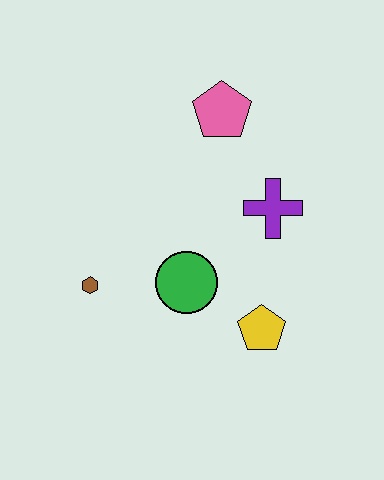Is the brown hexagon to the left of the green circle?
Yes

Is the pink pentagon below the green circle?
No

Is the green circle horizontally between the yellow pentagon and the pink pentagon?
No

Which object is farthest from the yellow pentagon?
The pink pentagon is farthest from the yellow pentagon.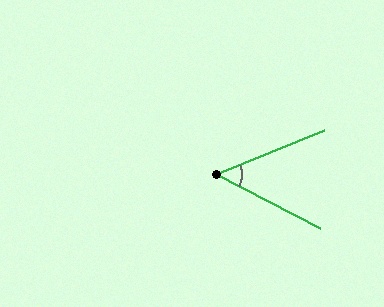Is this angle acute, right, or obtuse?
It is acute.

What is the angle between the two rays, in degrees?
Approximately 50 degrees.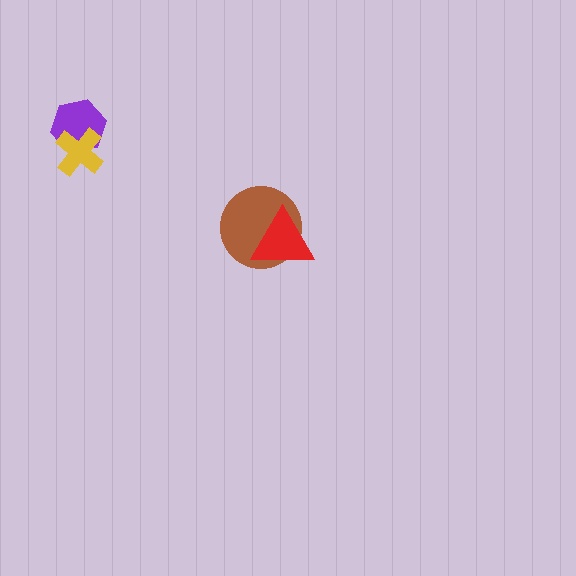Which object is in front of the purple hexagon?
The yellow cross is in front of the purple hexagon.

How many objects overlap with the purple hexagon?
1 object overlaps with the purple hexagon.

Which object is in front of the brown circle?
The red triangle is in front of the brown circle.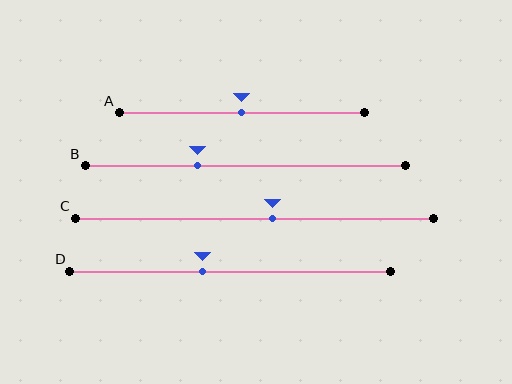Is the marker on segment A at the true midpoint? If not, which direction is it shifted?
Yes, the marker on segment A is at the true midpoint.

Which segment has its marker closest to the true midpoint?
Segment A has its marker closest to the true midpoint.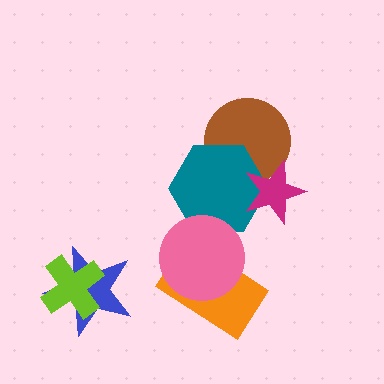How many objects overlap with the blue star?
1 object overlaps with the blue star.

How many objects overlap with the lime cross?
1 object overlaps with the lime cross.